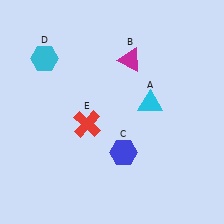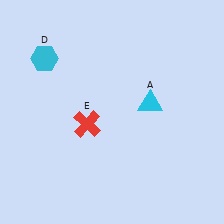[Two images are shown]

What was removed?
The magenta triangle (B), the blue hexagon (C) were removed in Image 2.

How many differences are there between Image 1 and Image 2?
There are 2 differences between the two images.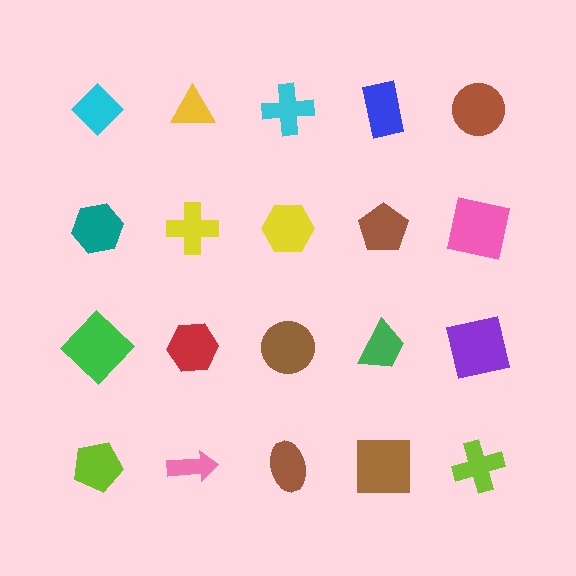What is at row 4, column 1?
A lime pentagon.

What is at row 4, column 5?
A lime cross.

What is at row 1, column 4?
A blue rectangle.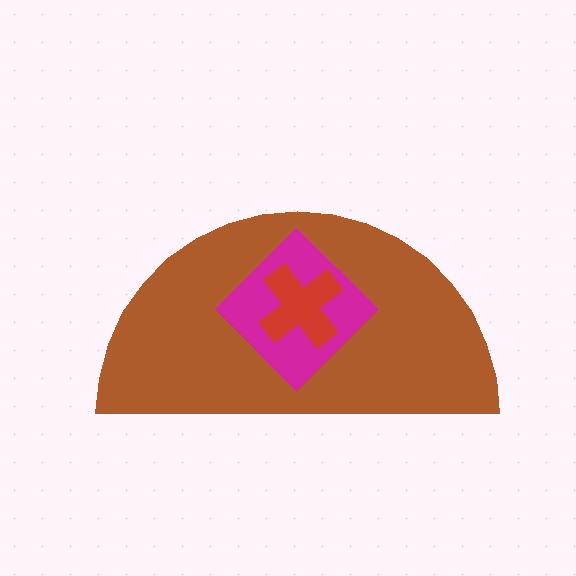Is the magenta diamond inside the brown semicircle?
Yes.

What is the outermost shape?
The brown semicircle.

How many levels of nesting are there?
3.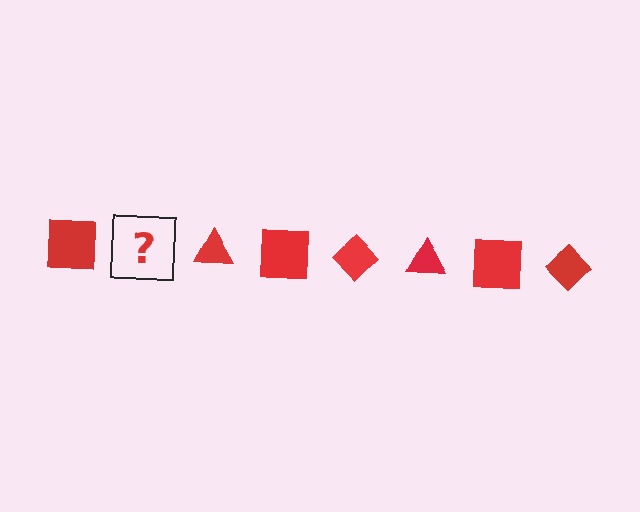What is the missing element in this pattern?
The missing element is a red diamond.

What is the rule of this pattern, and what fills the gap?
The rule is that the pattern cycles through square, diamond, triangle shapes in red. The gap should be filled with a red diamond.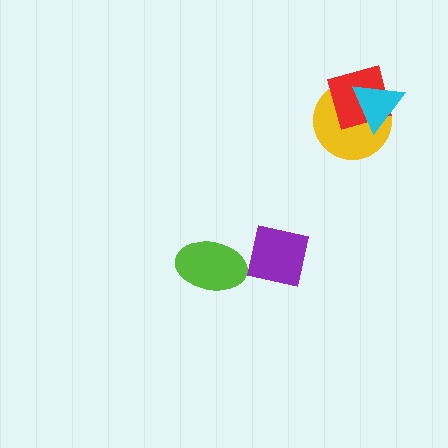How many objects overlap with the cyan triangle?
2 objects overlap with the cyan triangle.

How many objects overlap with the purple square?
0 objects overlap with the purple square.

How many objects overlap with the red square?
2 objects overlap with the red square.